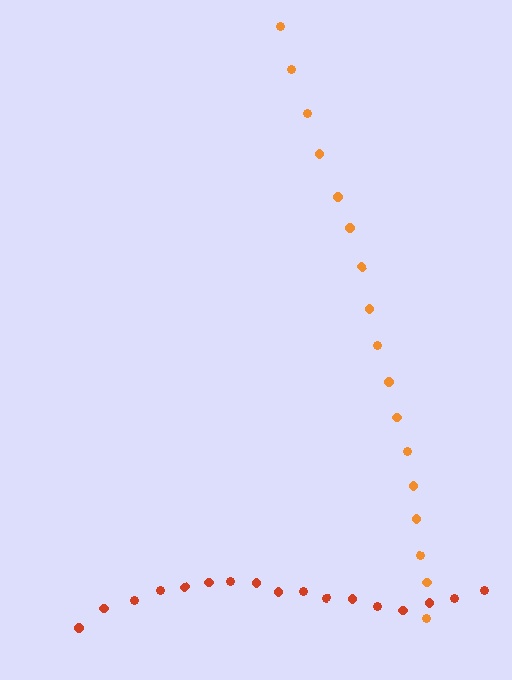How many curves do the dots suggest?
There are 2 distinct paths.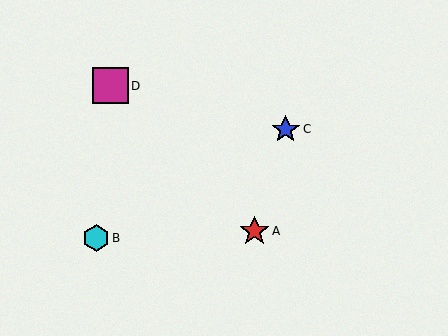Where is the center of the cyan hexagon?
The center of the cyan hexagon is at (96, 238).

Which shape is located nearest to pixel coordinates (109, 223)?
The cyan hexagon (labeled B) at (96, 238) is nearest to that location.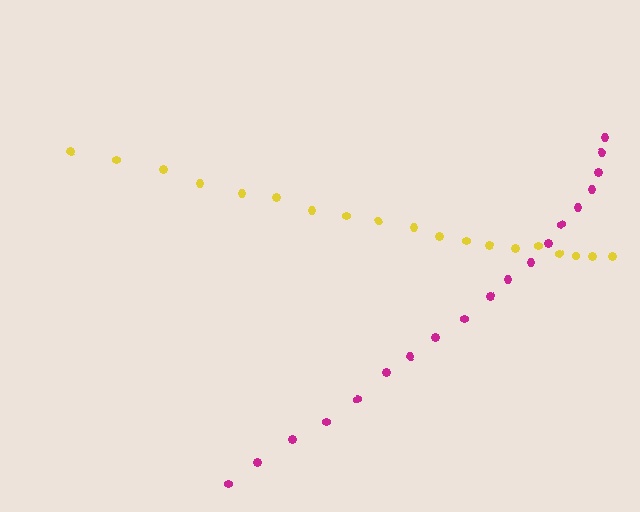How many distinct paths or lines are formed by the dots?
There are 2 distinct paths.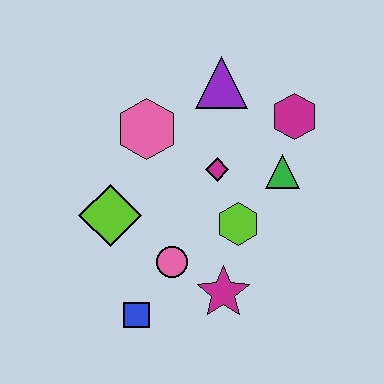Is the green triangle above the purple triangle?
No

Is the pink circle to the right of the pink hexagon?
Yes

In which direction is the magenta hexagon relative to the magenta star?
The magenta hexagon is above the magenta star.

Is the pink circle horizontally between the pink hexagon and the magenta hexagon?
Yes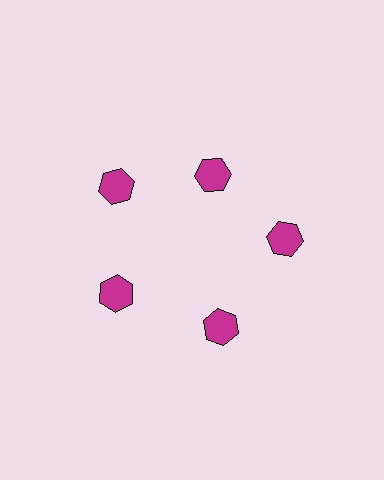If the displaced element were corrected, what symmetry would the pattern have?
It would have 5-fold rotational symmetry — the pattern would map onto itself every 72 degrees.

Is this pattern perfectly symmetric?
No. The 5 magenta hexagons are arranged in a ring, but one element near the 1 o'clock position is pulled inward toward the center, breaking the 5-fold rotational symmetry.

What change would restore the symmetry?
The symmetry would be restored by moving it outward, back onto the ring so that all 5 hexagons sit at equal angles and equal distance from the center.